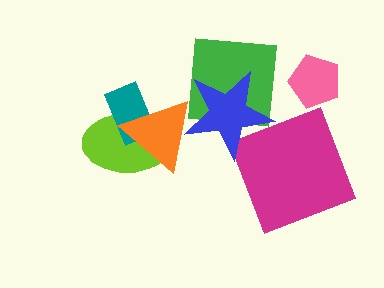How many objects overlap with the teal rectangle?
2 objects overlap with the teal rectangle.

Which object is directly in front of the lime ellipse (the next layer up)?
The teal rectangle is directly in front of the lime ellipse.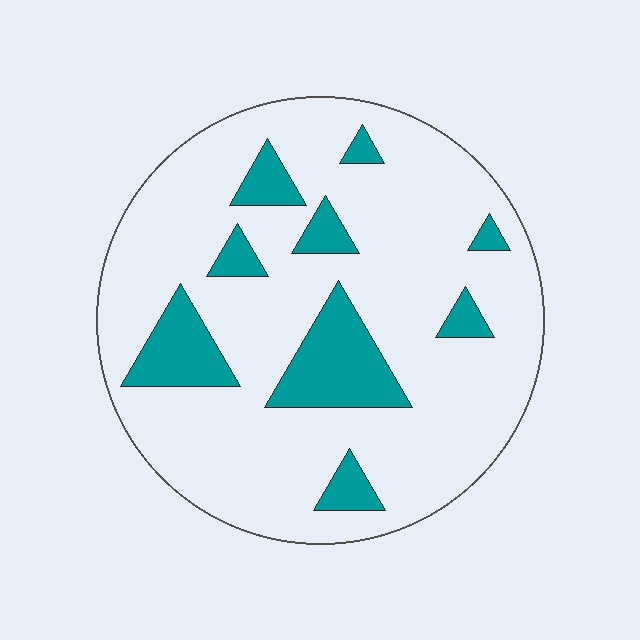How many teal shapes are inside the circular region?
9.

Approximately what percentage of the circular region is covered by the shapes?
Approximately 20%.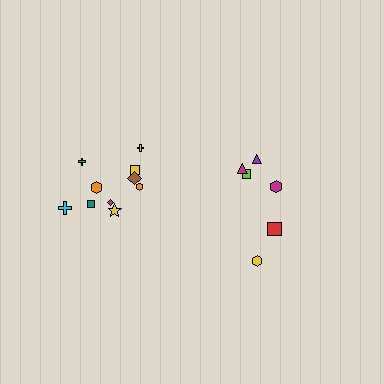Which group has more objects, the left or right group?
The left group.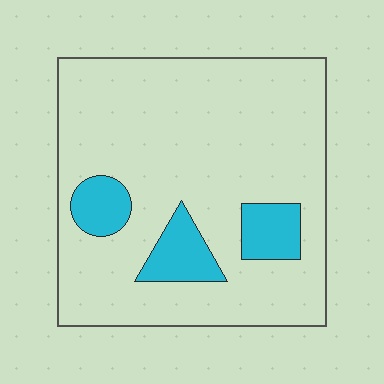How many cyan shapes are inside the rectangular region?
3.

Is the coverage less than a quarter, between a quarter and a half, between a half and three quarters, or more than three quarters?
Less than a quarter.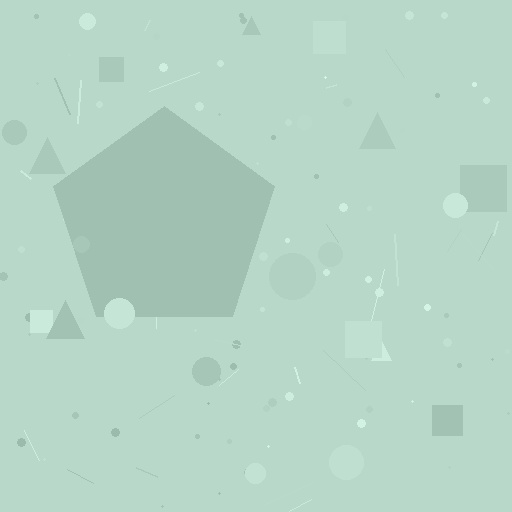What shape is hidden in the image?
A pentagon is hidden in the image.